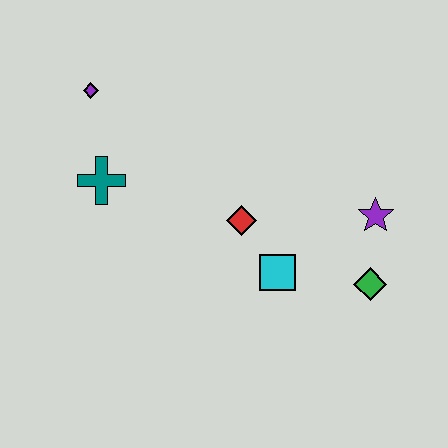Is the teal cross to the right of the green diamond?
No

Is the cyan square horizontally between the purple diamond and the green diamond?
Yes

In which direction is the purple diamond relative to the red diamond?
The purple diamond is to the left of the red diamond.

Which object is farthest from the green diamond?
The purple diamond is farthest from the green diamond.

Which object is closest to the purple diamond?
The teal cross is closest to the purple diamond.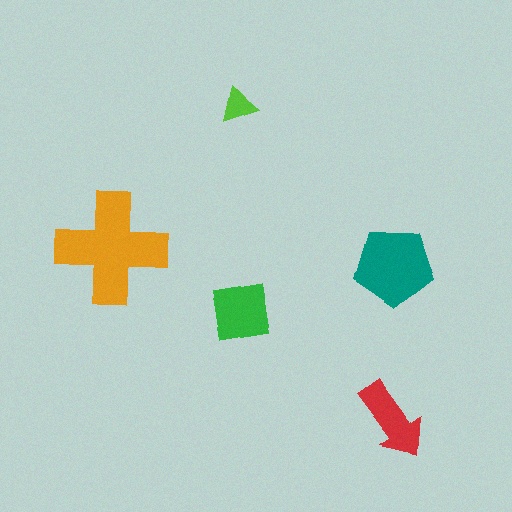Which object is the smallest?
The lime triangle.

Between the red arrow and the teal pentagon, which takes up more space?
The teal pentagon.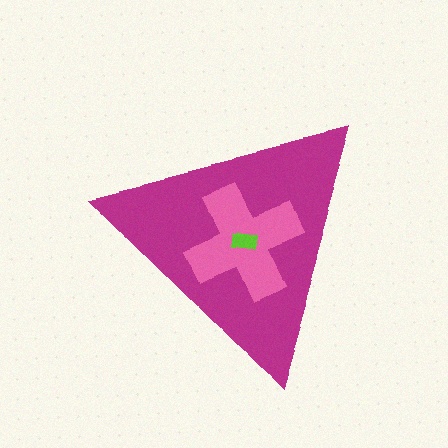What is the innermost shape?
The lime rectangle.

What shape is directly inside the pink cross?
The lime rectangle.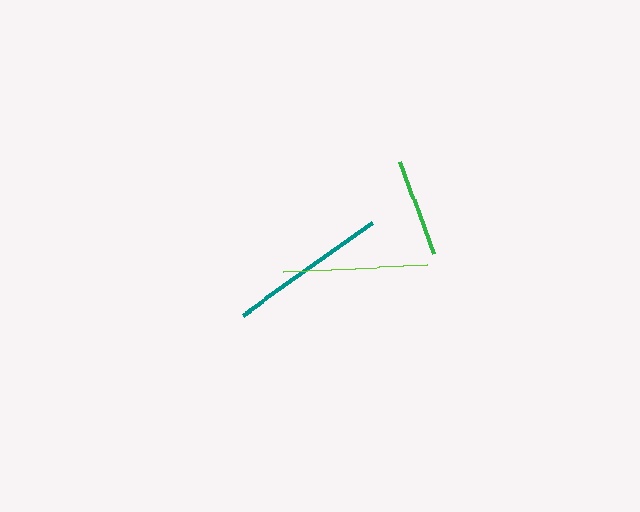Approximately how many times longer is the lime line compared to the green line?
The lime line is approximately 1.5 times the length of the green line.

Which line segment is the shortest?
The green line is the shortest at approximately 98 pixels.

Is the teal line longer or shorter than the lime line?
The teal line is longer than the lime line.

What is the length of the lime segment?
The lime segment is approximately 145 pixels long.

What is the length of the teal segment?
The teal segment is approximately 159 pixels long.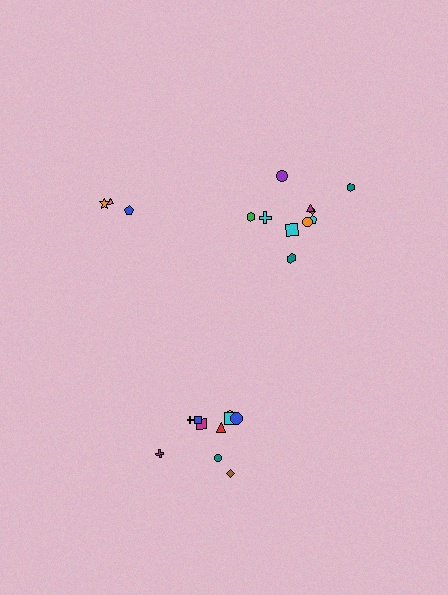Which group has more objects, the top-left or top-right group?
The top-right group.